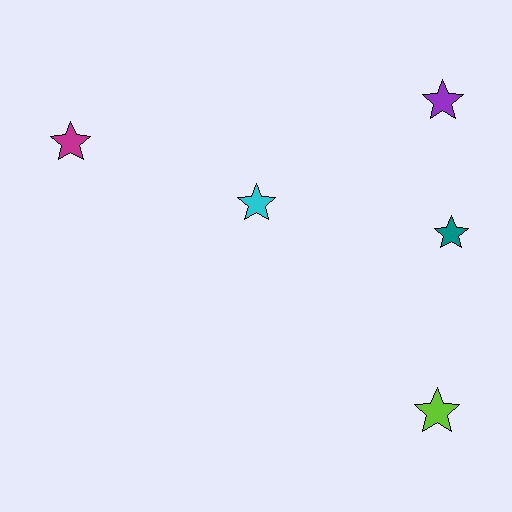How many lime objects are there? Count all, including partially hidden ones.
There is 1 lime object.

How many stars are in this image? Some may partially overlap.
There are 5 stars.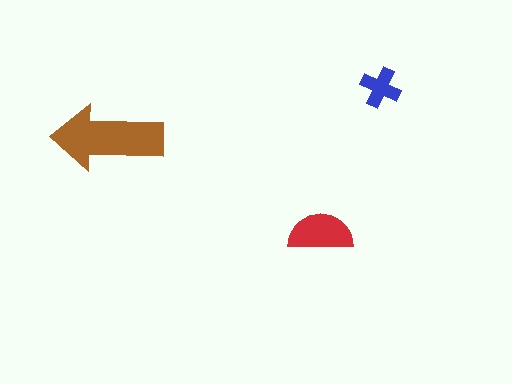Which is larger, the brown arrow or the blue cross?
The brown arrow.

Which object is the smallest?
The blue cross.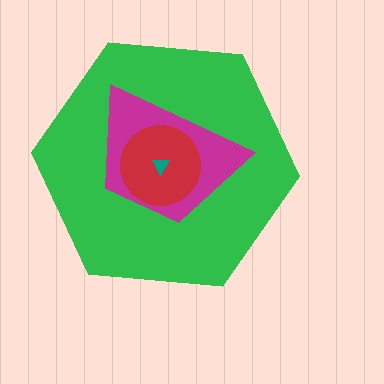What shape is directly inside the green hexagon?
The magenta trapezoid.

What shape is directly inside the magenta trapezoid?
The red circle.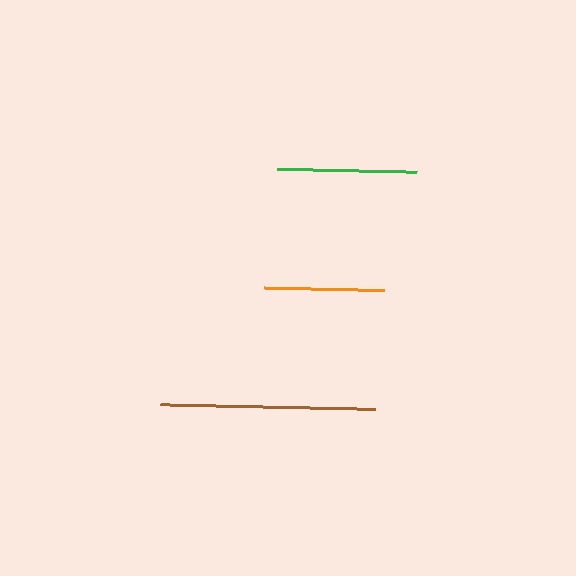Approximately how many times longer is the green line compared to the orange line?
The green line is approximately 1.2 times the length of the orange line.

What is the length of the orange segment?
The orange segment is approximately 120 pixels long.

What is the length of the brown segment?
The brown segment is approximately 215 pixels long.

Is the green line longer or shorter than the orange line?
The green line is longer than the orange line.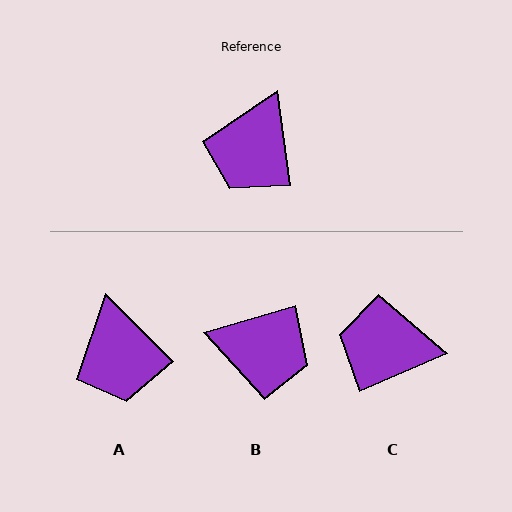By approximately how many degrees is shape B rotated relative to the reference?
Approximately 98 degrees counter-clockwise.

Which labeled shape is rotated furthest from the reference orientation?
B, about 98 degrees away.